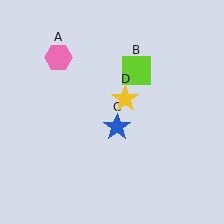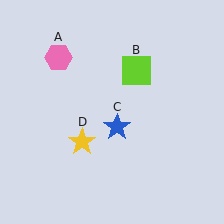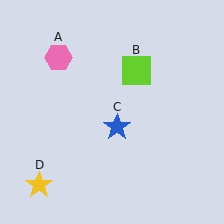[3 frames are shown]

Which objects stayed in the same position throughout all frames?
Pink hexagon (object A) and lime square (object B) and blue star (object C) remained stationary.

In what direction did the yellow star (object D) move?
The yellow star (object D) moved down and to the left.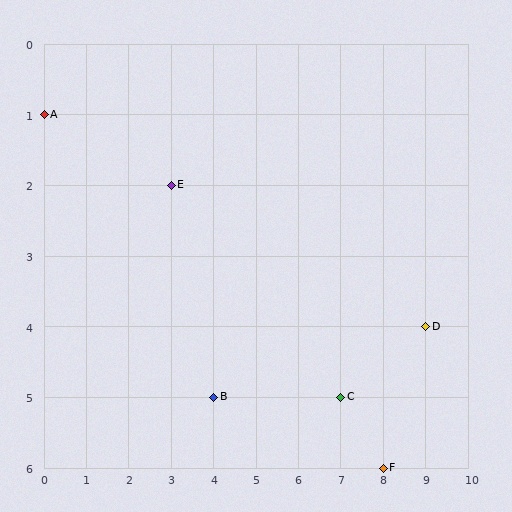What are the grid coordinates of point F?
Point F is at grid coordinates (8, 6).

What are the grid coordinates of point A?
Point A is at grid coordinates (0, 1).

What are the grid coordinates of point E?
Point E is at grid coordinates (3, 2).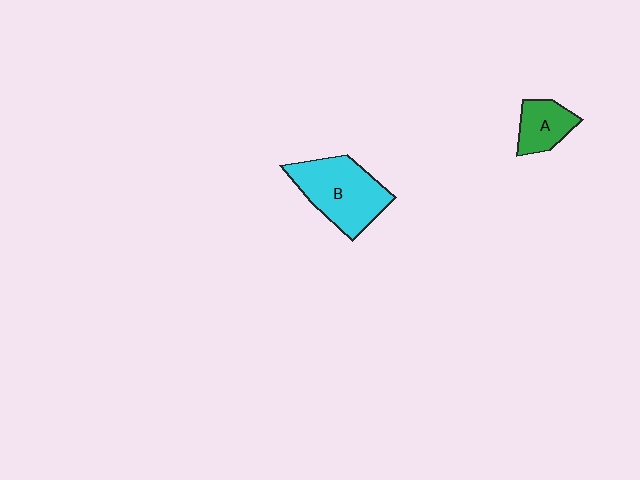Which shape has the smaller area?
Shape A (green).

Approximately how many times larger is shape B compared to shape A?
Approximately 2.1 times.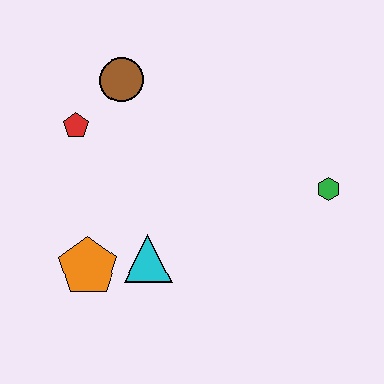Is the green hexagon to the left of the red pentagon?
No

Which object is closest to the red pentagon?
The brown circle is closest to the red pentagon.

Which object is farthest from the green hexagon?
The red pentagon is farthest from the green hexagon.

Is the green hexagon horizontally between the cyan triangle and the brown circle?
No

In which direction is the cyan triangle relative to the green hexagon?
The cyan triangle is to the left of the green hexagon.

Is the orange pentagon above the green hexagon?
No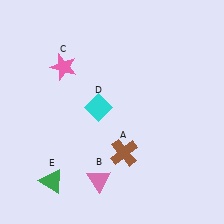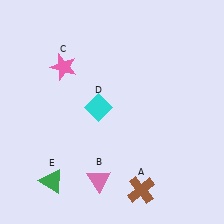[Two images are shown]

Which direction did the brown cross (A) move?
The brown cross (A) moved down.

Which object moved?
The brown cross (A) moved down.